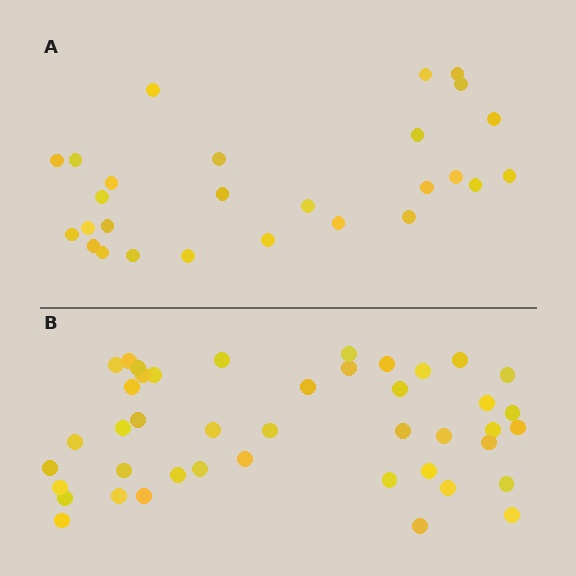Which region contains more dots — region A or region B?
Region B (the bottom region) has more dots.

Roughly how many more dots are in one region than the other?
Region B has approximately 15 more dots than region A.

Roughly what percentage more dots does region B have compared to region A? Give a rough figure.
About 60% more.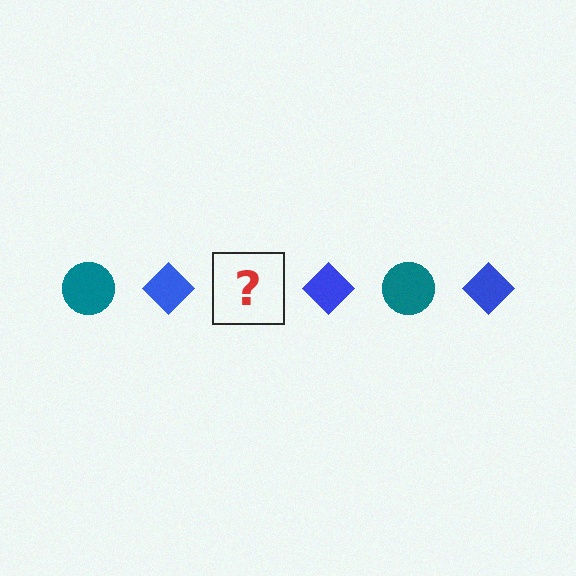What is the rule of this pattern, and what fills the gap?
The rule is that the pattern alternates between teal circle and blue diamond. The gap should be filled with a teal circle.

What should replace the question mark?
The question mark should be replaced with a teal circle.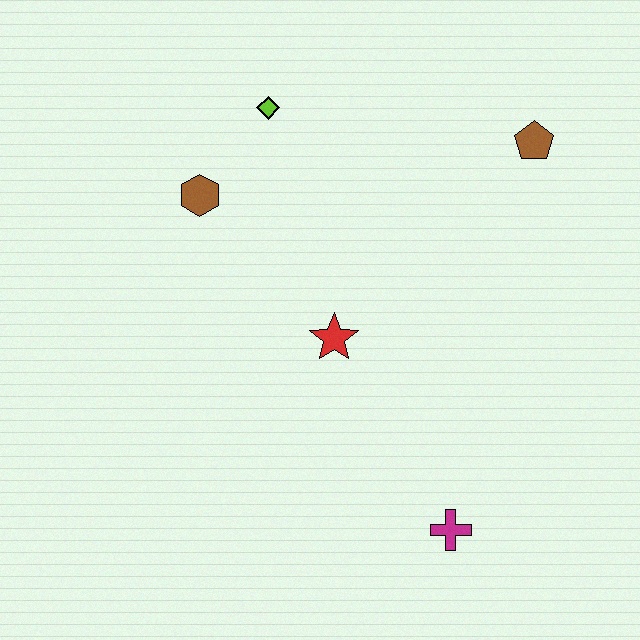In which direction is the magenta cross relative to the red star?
The magenta cross is below the red star.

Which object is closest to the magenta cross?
The red star is closest to the magenta cross.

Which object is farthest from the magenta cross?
The lime diamond is farthest from the magenta cross.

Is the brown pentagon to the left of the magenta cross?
No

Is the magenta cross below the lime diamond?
Yes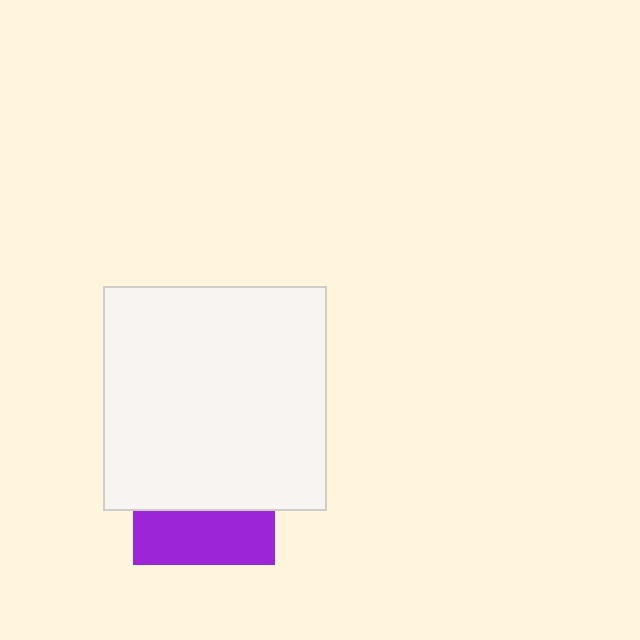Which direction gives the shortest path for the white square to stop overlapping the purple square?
Moving up gives the shortest separation.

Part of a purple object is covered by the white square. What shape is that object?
It is a square.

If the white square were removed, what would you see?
You would see the complete purple square.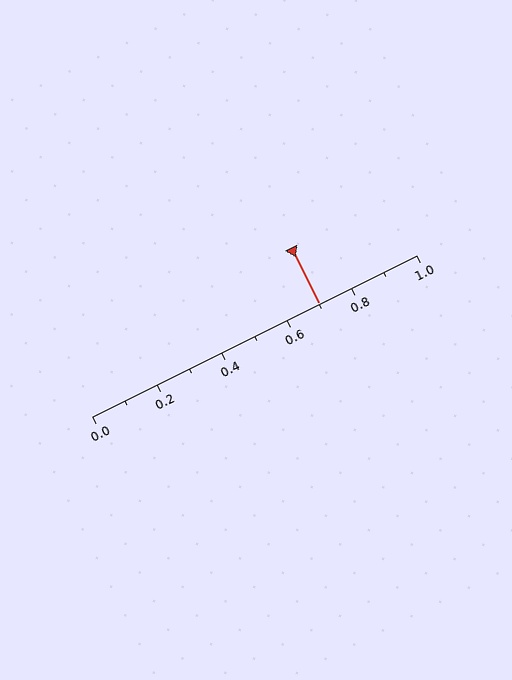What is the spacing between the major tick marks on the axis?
The major ticks are spaced 0.2 apart.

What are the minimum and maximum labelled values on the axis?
The axis runs from 0.0 to 1.0.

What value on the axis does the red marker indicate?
The marker indicates approximately 0.7.